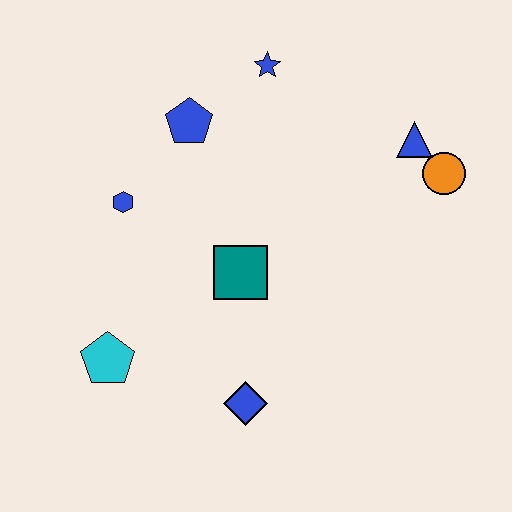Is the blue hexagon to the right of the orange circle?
No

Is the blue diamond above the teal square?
No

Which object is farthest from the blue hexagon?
The orange circle is farthest from the blue hexagon.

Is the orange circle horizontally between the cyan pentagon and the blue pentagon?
No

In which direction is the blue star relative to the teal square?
The blue star is above the teal square.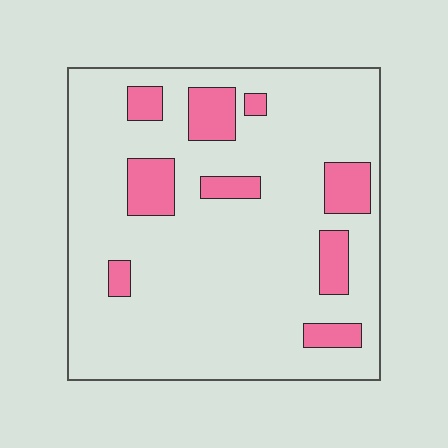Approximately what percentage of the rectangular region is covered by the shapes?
Approximately 15%.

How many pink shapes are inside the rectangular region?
9.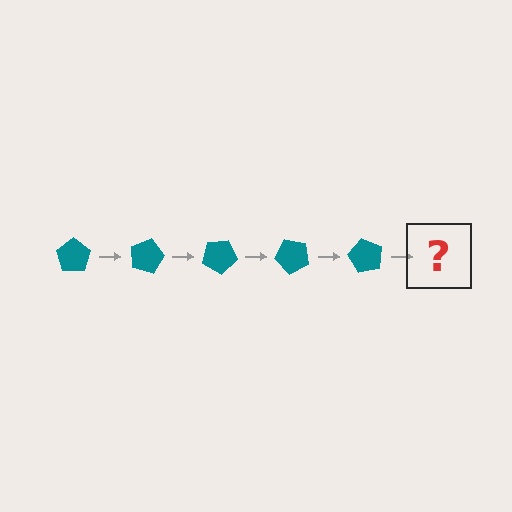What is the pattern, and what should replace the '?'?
The pattern is that the pentagon rotates 15 degrees each step. The '?' should be a teal pentagon rotated 75 degrees.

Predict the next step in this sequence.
The next step is a teal pentagon rotated 75 degrees.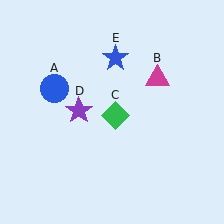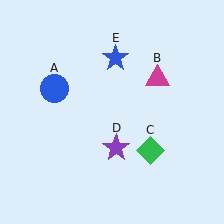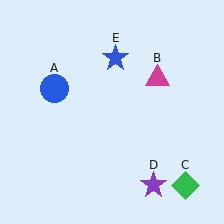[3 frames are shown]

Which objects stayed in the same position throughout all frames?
Blue circle (object A) and magenta triangle (object B) and blue star (object E) remained stationary.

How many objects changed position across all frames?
2 objects changed position: green diamond (object C), purple star (object D).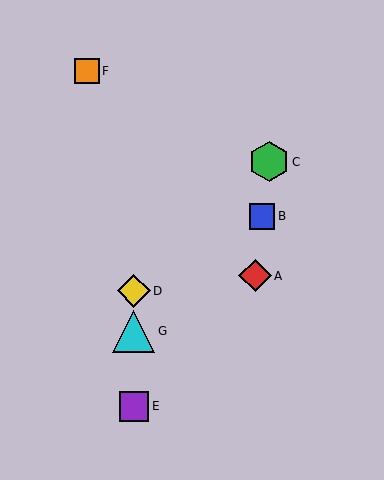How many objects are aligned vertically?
3 objects (D, E, G) are aligned vertically.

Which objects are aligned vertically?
Objects D, E, G are aligned vertically.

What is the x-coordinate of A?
Object A is at x≈255.